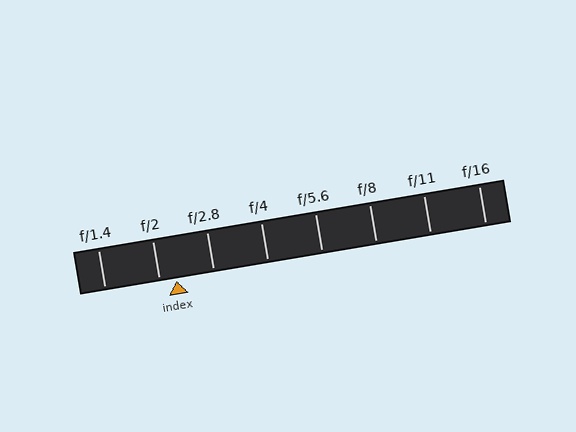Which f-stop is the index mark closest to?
The index mark is closest to f/2.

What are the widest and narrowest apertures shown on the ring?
The widest aperture shown is f/1.4 and the narrowest is f/16.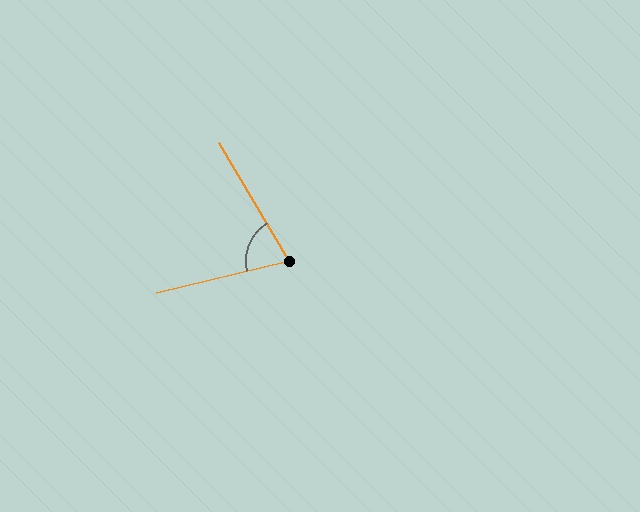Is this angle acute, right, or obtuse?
It is acute.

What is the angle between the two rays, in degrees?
Approximately 73 degrees.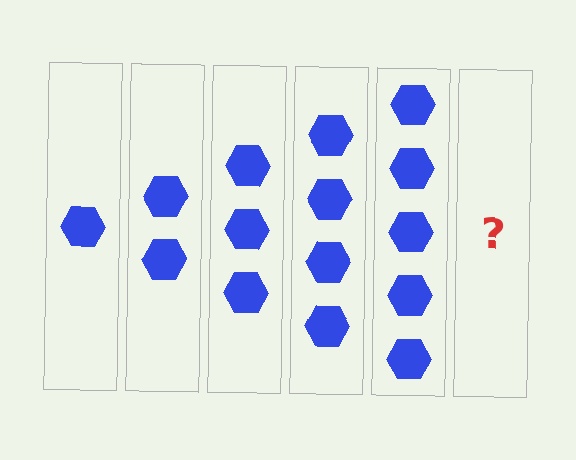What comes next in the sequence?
The next element should be 6 hexagons.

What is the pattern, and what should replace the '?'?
The pattern is that each step adds one more hexagon. The '?' should be 6 hexagons.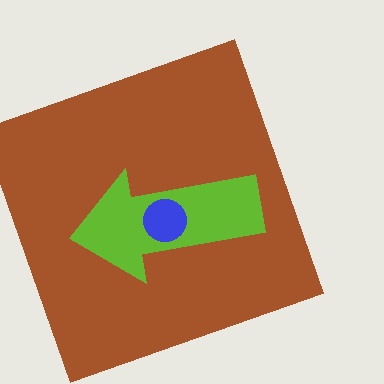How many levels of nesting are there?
3.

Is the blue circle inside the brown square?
Yes.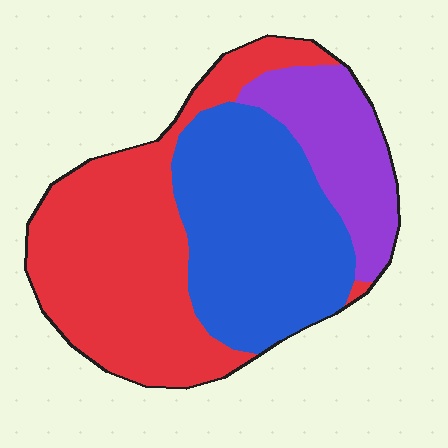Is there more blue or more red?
Red.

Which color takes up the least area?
Purple, at roughly 20%.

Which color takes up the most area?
Red, at roughly 45%.